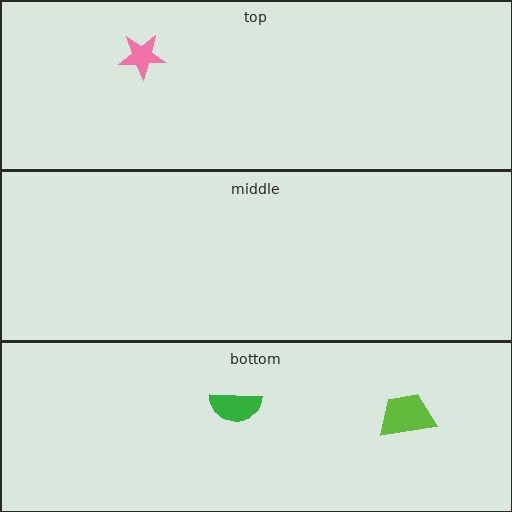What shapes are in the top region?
The pink star.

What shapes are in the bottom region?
The green semicircle, the lime trapezoid.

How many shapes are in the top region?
1.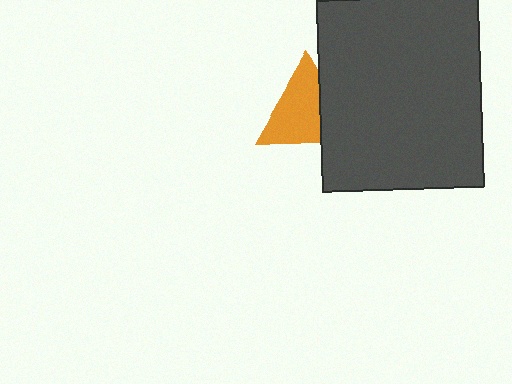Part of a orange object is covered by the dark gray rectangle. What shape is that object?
It is a triangle.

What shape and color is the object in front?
The object in front is a dark gray rectangle.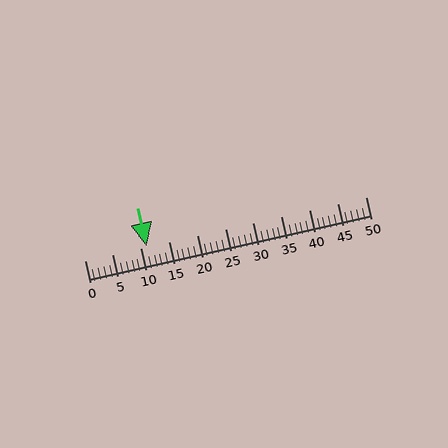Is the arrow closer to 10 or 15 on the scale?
The arrow is closer to 10.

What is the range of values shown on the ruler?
The ruler shows values from 0 to 50.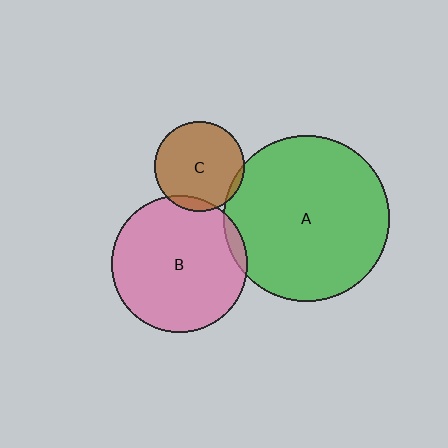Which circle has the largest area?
Circle A (green).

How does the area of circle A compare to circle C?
Approximately 3.4 times.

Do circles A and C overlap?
Yes.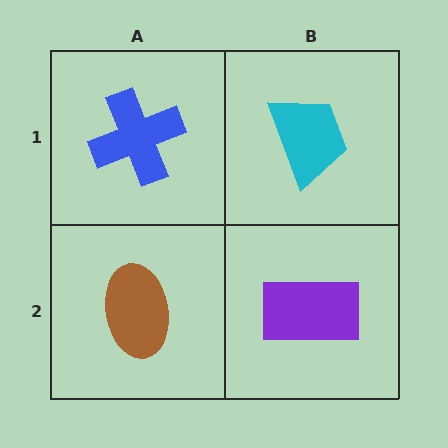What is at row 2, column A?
A brown ellipse.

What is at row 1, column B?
A cyan trapezoid.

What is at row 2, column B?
A purple rectangle.